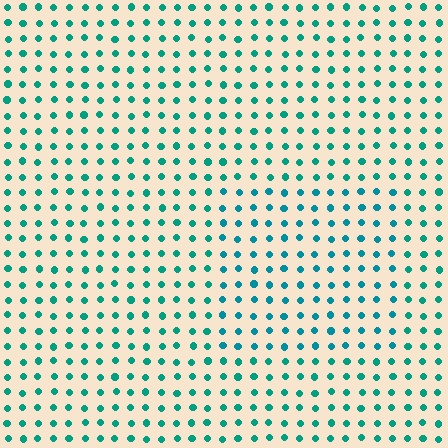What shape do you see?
I see a rectangle.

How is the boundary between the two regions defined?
The boundary is defined purely by a slight shift in hue (about 18 degrees). Spacing, size, and orientation are identical on both sides.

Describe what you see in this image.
The image is filled with small teal elements in a uniform arrangement. A rectangle-shaped region is visible where the elements are tinted to a slightly different hue, forming a subtle color boundary.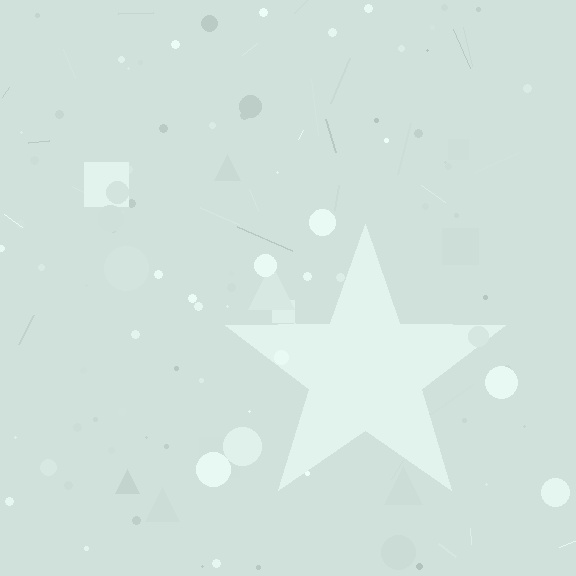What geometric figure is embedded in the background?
A star is embedded in the background.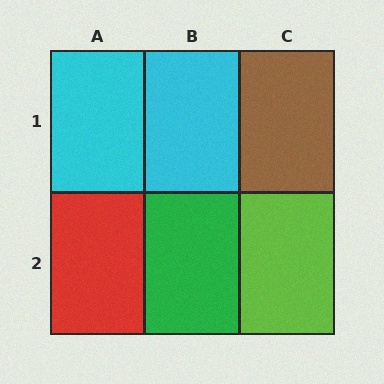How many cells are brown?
1 cell is brown.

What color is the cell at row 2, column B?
Green.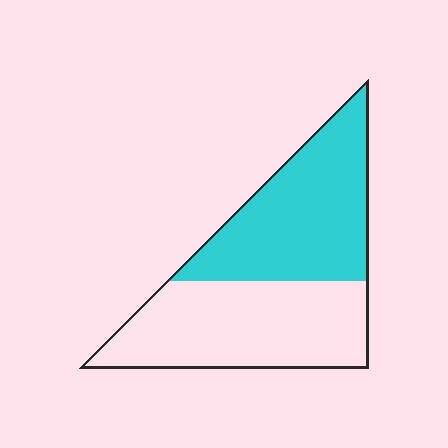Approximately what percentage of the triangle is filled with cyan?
Approximately 50%.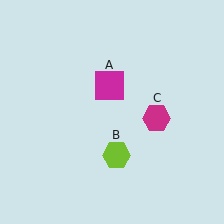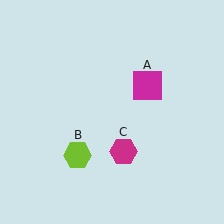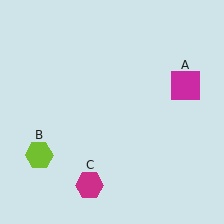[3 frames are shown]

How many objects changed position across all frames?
3 objects changed position: magenta square (object A), lime hexagon (object B), magenta hexagon (object C).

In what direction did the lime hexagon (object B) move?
The lime hexagon (object B) moved left.